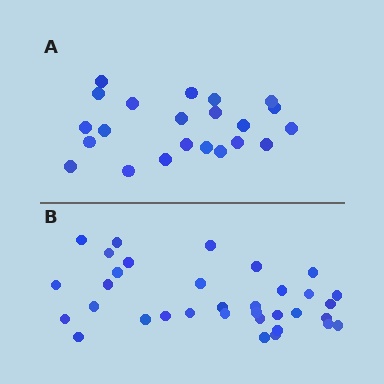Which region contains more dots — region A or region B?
Region B (the bottom region) has more dots.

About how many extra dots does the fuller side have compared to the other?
Region B has roughly 12 or so more dots than region A.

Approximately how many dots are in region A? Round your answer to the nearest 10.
About 20 dots. (The exact count is 22, which rounds to 20.)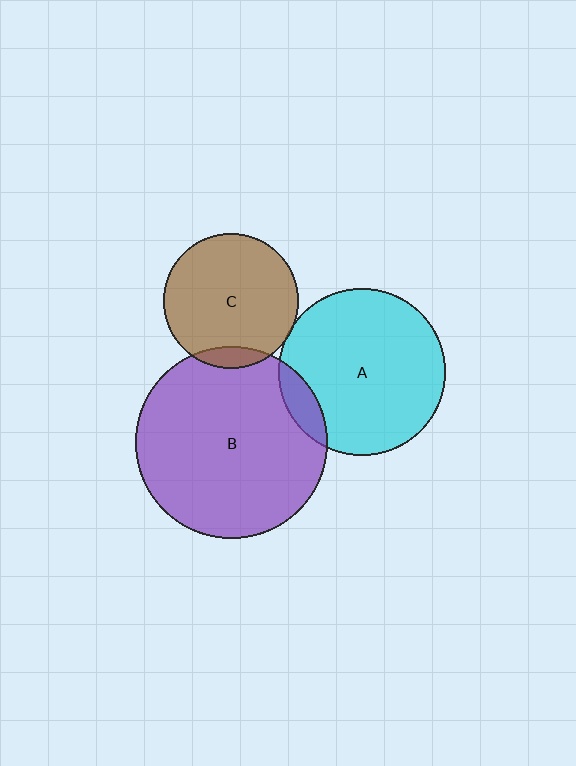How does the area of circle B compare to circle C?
Approximately 2.0 times.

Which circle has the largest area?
Circle B (purple).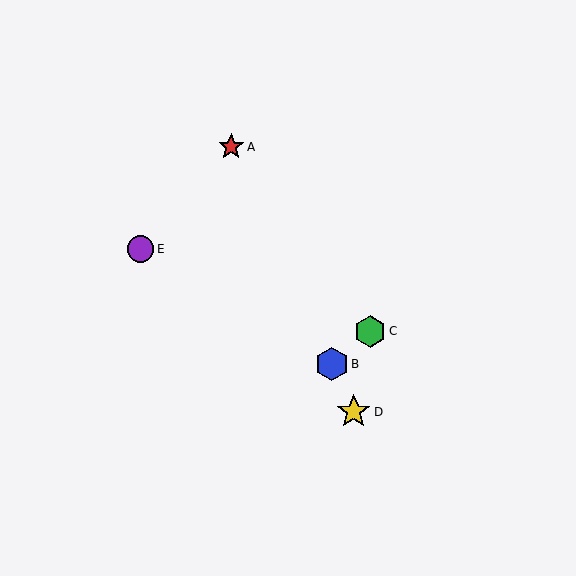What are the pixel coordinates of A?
Object A is at (231, 147).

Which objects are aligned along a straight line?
Objects A, B, D are aligned along a straight line.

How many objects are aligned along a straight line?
3 objects (A, B, D) are aligned along a straight line.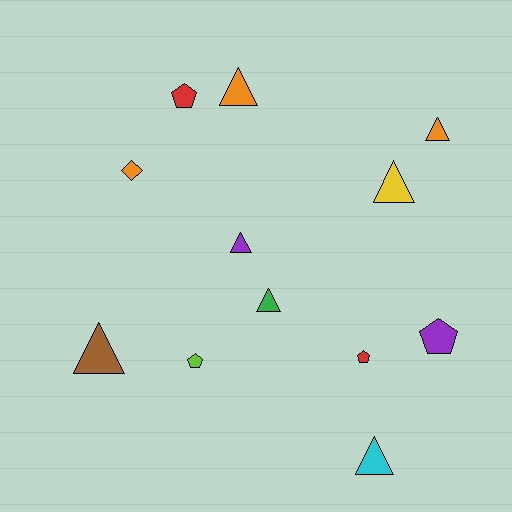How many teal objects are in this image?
There are no teal objects.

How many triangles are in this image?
There are 7 triangles.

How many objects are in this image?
There are 12 objects.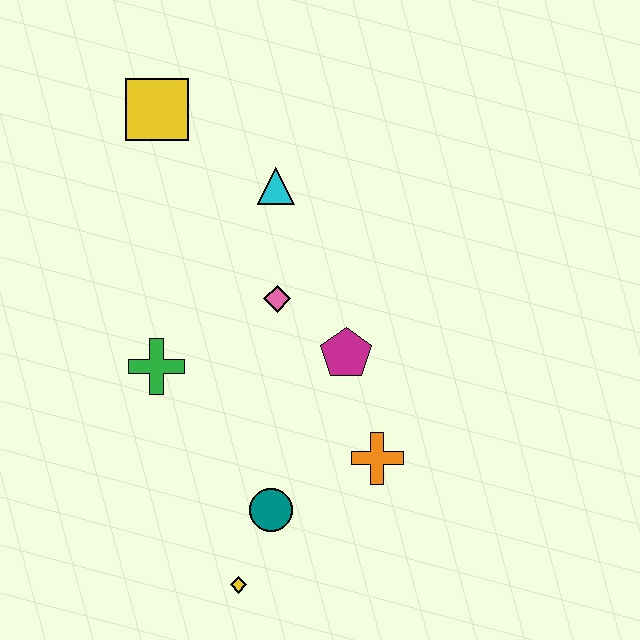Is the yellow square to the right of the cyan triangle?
No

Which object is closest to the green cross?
The pink diamond is closest to the green cross.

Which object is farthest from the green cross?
The yellow square is farthest from the green cross.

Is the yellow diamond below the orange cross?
Yes